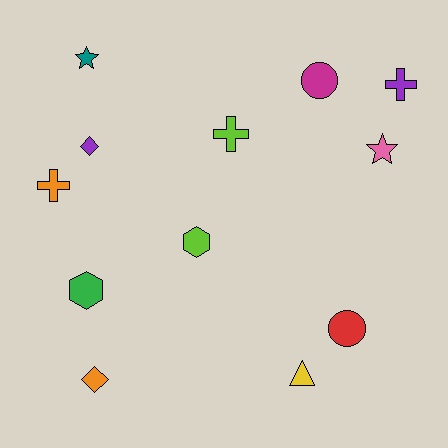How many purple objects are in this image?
There are 2 purple objects.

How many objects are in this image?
There are 12 objects.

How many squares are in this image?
There are no squares.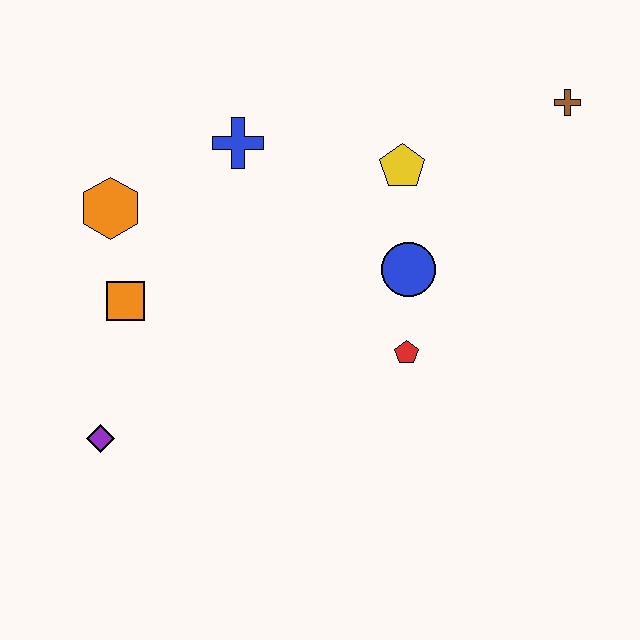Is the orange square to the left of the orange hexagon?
No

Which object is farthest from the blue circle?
The purple diamond is farthest from the blue circle.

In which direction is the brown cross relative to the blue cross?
The brown cross is to the right of the blue cross.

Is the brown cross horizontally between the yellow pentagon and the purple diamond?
No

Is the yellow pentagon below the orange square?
No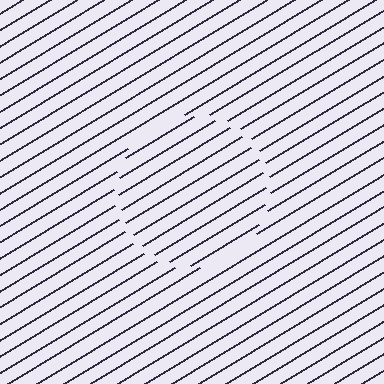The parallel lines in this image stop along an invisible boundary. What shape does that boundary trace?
An illusory circle. The interior of the shape contains the same grating, shifted by half a period — the contour is defined by the phase discontinuity where line-ends from the inner and outer gratings abut.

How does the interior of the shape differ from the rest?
The interior of the shape contains the same grating, shifted by half a period — the contour is defined by the phase discontinuity where line-ends from the inner and outer gratings abut.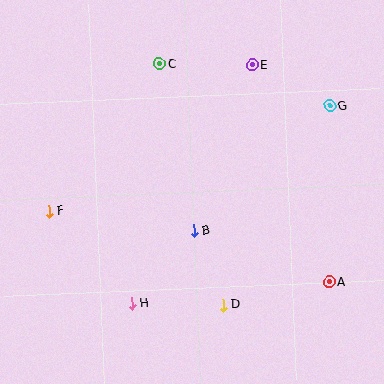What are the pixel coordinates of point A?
Point A is at (329, 282).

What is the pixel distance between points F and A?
The distance between F and A is 289 pixels.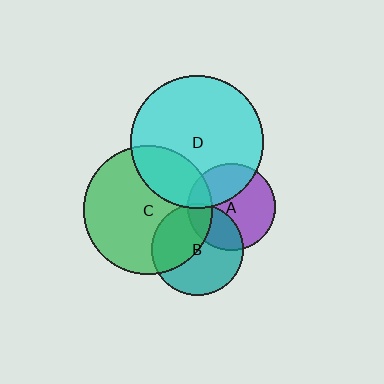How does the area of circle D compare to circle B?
Approximately 2.1 times.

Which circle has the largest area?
Circle D (cyan).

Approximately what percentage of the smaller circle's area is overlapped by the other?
Approximately 45%.